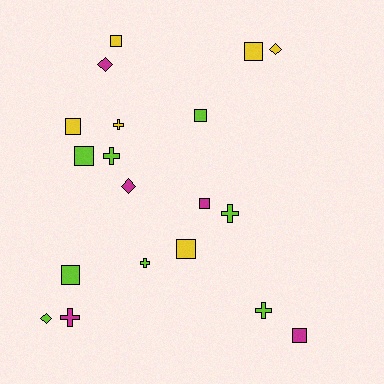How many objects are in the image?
There are 19 objects.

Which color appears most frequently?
Lime, with 8 objects.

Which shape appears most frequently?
Square, with 9 objects.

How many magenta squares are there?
There are 2 magenta squares.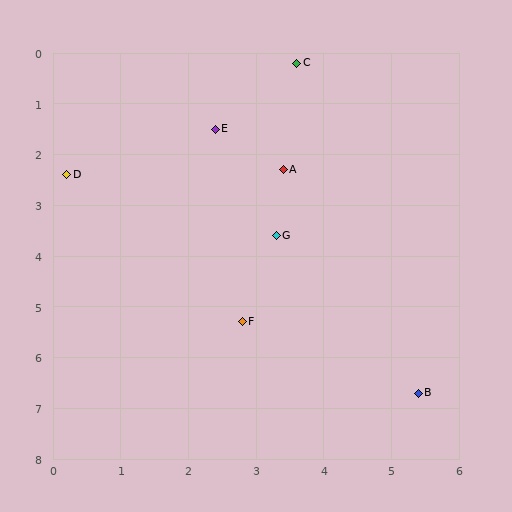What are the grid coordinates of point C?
Point C is at approximately (3.6, 0.2).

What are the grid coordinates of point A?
Point A is at approximately (3.4, 2.3).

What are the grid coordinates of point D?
Point D is at approximately (0.2, 2.4).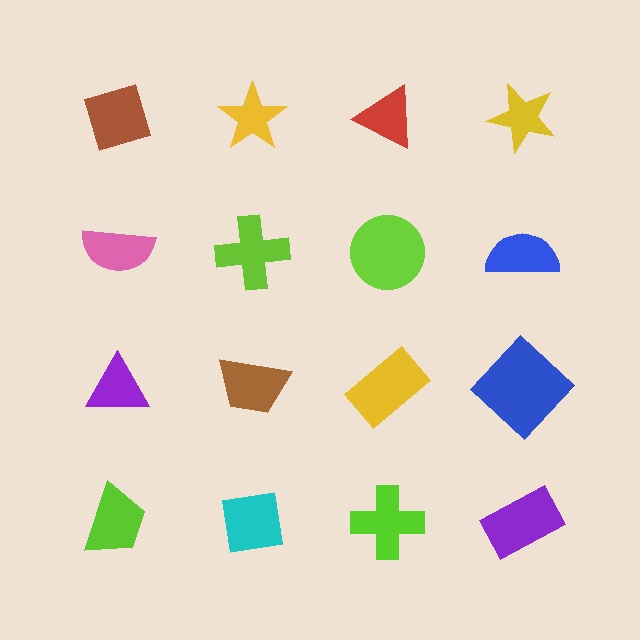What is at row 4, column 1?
A lime trapezoid.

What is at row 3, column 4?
A blue diamond.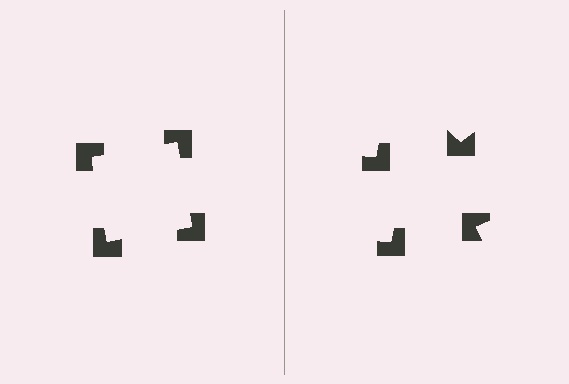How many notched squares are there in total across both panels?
8 — 4 on each side.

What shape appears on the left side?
An illusory square.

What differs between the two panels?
The notched squares are positioned identically on both sides; only the wedge orientations differ. On the left they align to a square; on the right they are misaligned.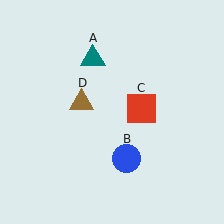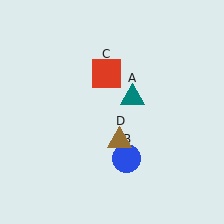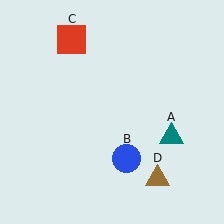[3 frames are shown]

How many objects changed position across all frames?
3 objects changed position: teal triangle (object A), red square (object C), brown triangle (object D).